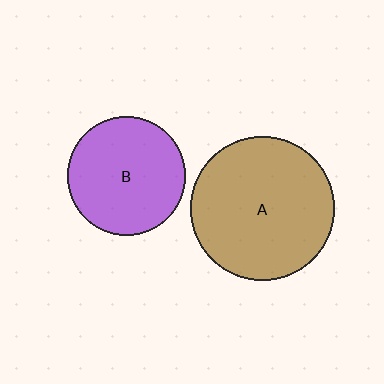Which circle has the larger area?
Circle A (brown).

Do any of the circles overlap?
No, none of the circles overlap.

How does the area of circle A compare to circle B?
Approximately 1.5 times.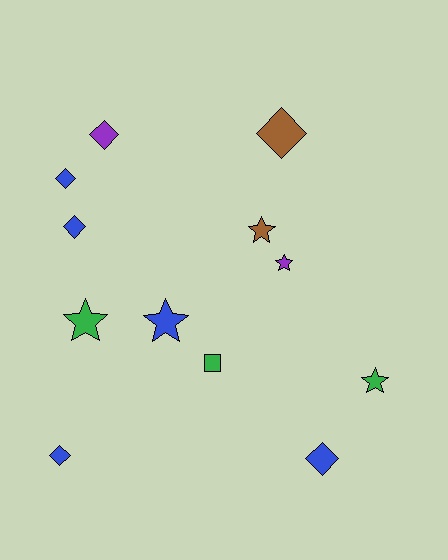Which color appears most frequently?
Blue, with 5 objects.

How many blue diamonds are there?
There are 4 blue diamonds.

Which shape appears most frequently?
Diamond, with 6 objects.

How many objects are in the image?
There are 12 objects.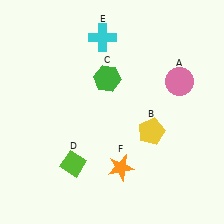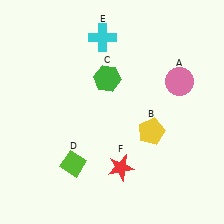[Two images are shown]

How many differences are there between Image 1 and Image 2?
There is 1 difference between the two images.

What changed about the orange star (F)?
In Image 1, F is orange. In Image 2, it changed to red.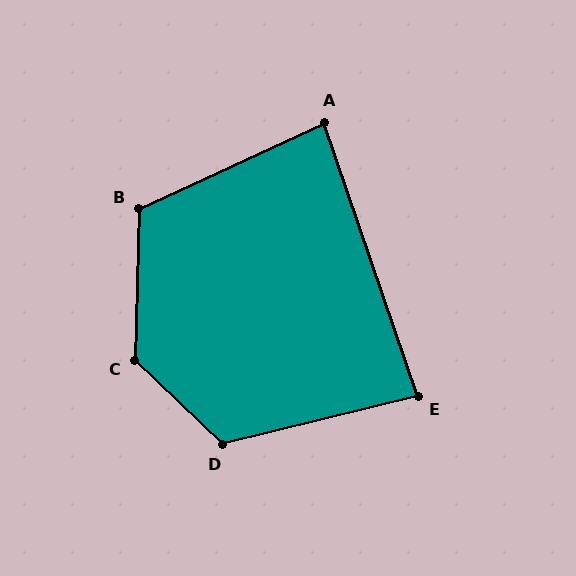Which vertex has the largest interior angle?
C, at approximately 132 degrees.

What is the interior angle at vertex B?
Approximately 116 degrees (obtuse).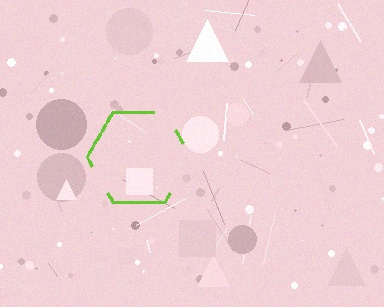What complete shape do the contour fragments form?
The contour fragments form a hexagon.